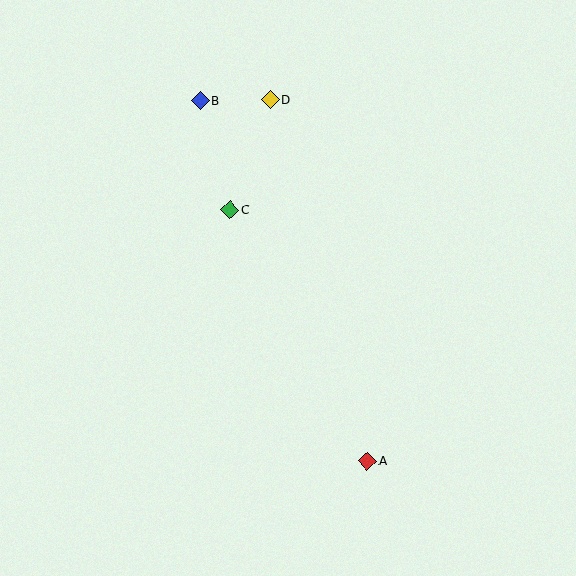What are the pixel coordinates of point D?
Point D is at (270, 99).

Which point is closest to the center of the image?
Point C at (230, 210) is closest to the center.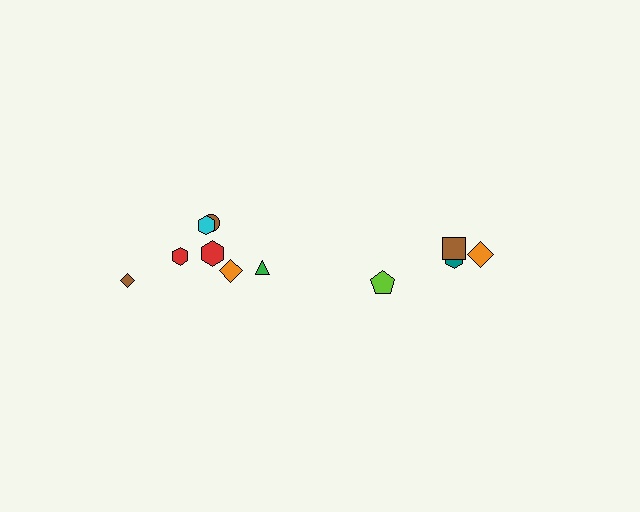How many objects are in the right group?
There are 4 objects.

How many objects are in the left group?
There are 7 objects.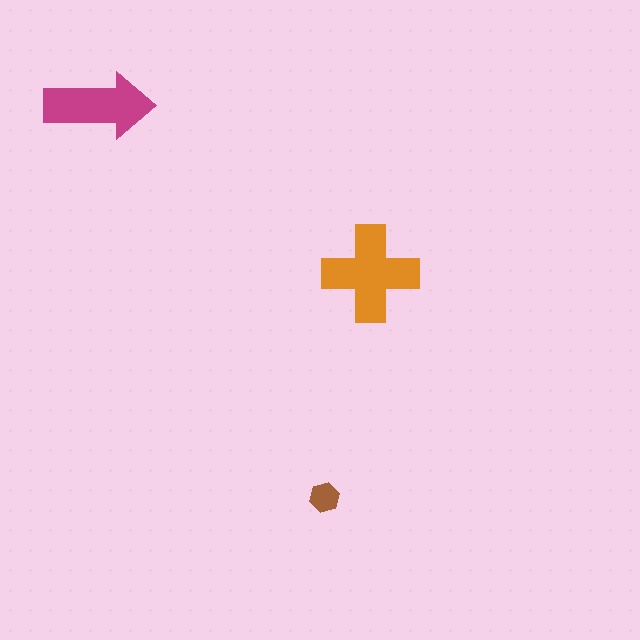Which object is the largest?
The orange cross.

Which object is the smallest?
The brown hexagon.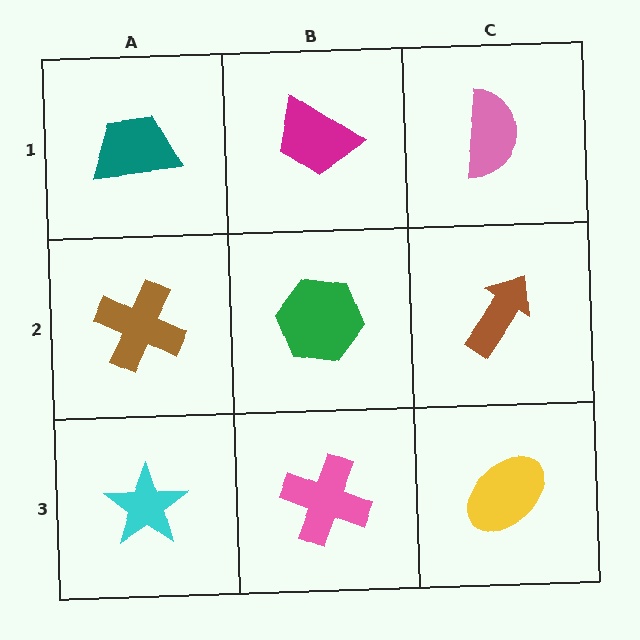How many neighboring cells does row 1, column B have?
3.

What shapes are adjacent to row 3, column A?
A brown cross (row 2, column A), a pink cross (row 3, column B).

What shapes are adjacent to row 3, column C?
A brown arrow (row 2, column C), a pink cross (row 3, column B).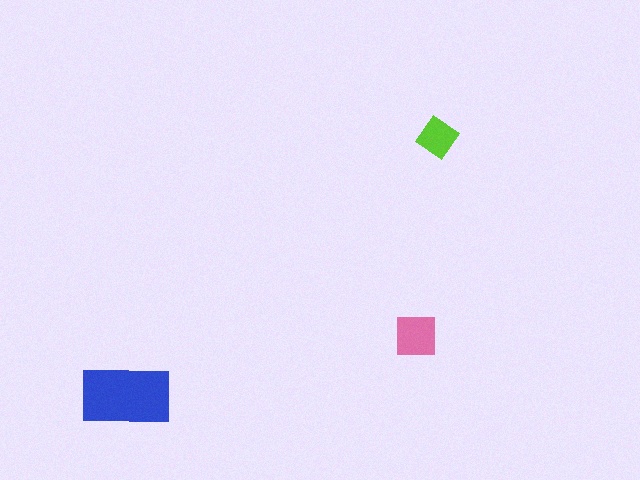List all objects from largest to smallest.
The blue rectangle, the pink square, the lime diamond.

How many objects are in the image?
There are 3 objects in the image.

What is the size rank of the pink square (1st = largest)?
2nd.